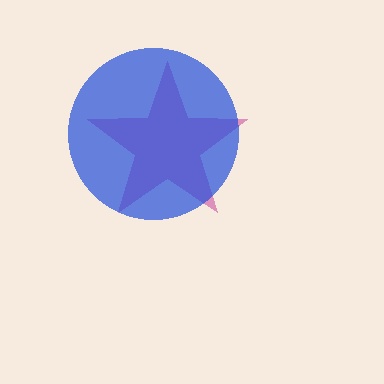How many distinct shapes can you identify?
There are 2 distinct shapes: a magenta star, a blue circle.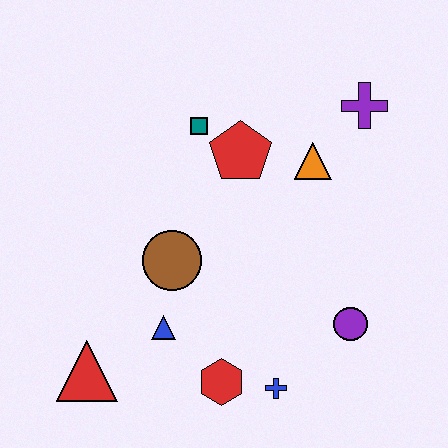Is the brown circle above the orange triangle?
No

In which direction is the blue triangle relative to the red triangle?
The blue triangle is to the right of the red triangle.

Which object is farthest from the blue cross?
The purple cross is farthest from the blue cross.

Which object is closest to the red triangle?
The blue triangle is closest to the red triangle.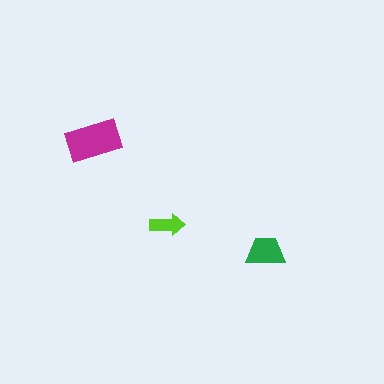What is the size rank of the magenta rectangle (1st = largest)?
1st.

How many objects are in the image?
There are 3 objects in the image.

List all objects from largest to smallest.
The magenta rectangle, the green trapezoid, the lime arrow.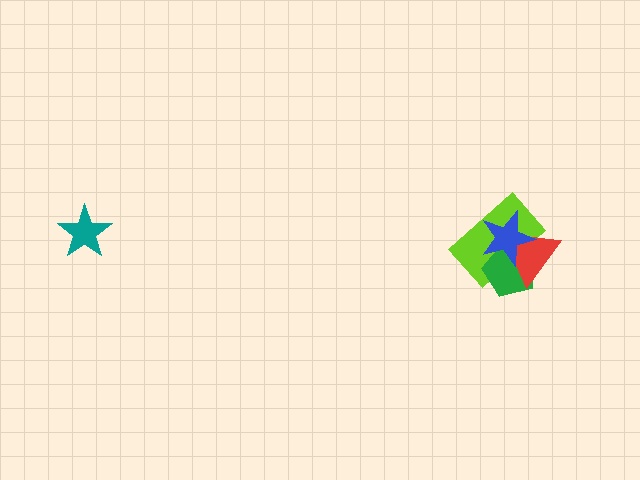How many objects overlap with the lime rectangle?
3 objects overlap with the lime rectangle.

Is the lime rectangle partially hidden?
Yes, it is partially covered by another shape.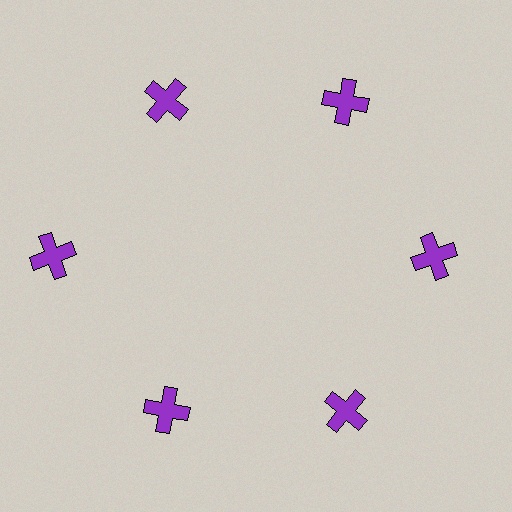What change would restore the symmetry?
The symmetry would be restored by moving it inward, back onto the ring so that all 6 crosses sit at equal angles and equal distance from the center.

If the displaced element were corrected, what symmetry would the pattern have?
It would have 6-fold rotational symmetry — the pattern would map onto itself every 60 degrees.